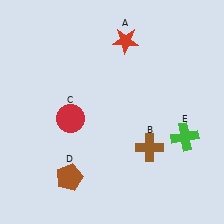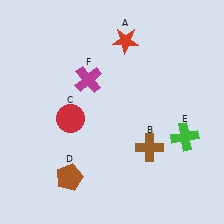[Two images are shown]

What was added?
A magenta cross (F) was added in Image 2.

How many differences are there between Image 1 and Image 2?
There is 1 difference between the two images.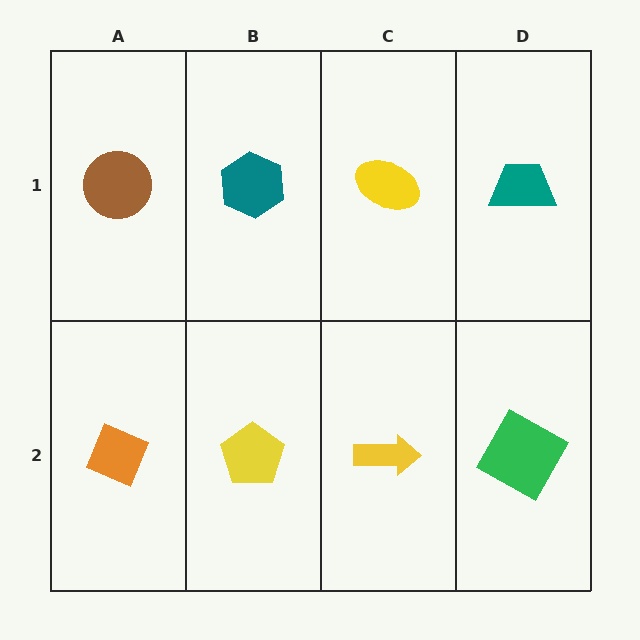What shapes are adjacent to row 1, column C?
A yellow arrow (row 2, column C), a teal hexagon (row 1, column B), a teal trapezoid (row 1, column D).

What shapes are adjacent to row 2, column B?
A teal hexagon (row 1, column B), an orange diamond (row 2, column A), a yellow arrow (row 2, column C).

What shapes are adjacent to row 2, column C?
A yellow ellipse (row 1, column C), a yellow pentagon (row 2, column B), a green square (row 2, column D).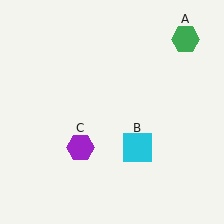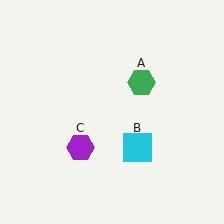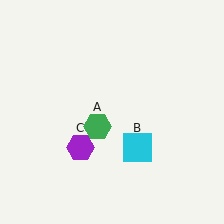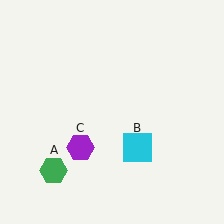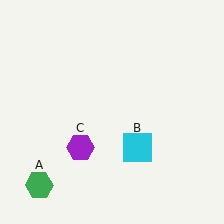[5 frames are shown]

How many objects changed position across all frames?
1 object changed position: green hexagon (object A).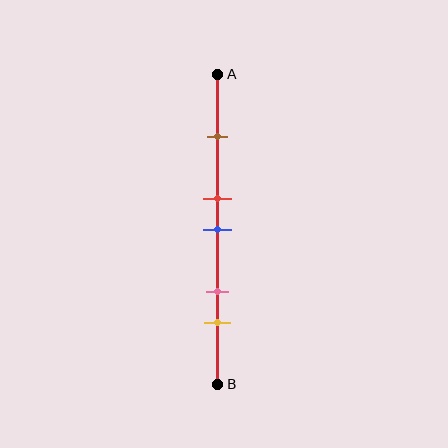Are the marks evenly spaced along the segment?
No, the marks are not evenly spaced.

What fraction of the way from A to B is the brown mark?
The brown mark is approximately 20% (0.2) of the way from A to B.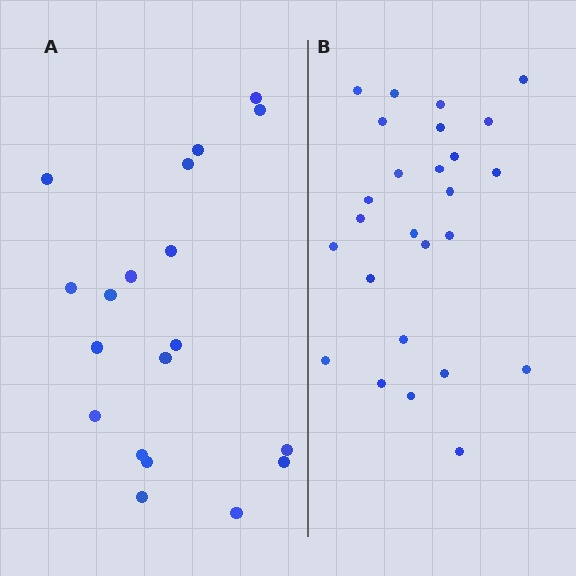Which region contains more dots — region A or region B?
Region B (the right region) has more dots.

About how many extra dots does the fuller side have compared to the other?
Region B has roughly 8 or so more dots than region A.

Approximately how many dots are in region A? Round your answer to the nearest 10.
About 20 dots. (The exact count is 19, which rounds to 20.)